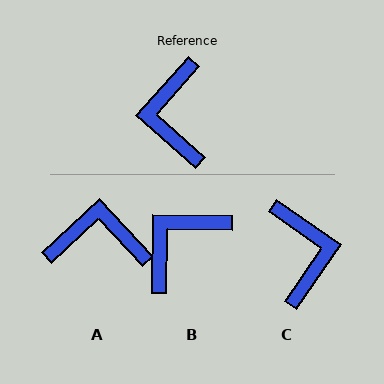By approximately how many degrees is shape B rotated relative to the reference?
Approximately 49 degrees clockwise.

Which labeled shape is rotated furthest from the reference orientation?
C, about 173 degrees away.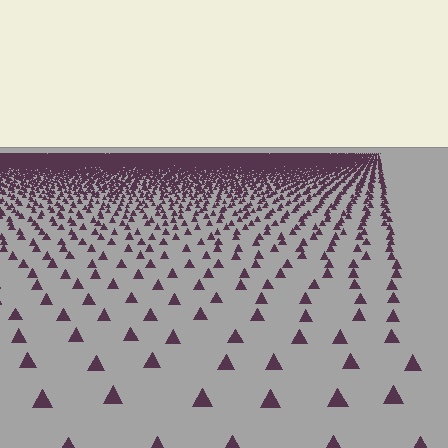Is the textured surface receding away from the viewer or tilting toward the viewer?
The surface is receding away from the viewer. Texture elements get smaller and denser toward the top.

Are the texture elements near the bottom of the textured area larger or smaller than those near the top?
Larger. Near the bottom, elements are closer to the viewer and appear at a bigger on-screen size.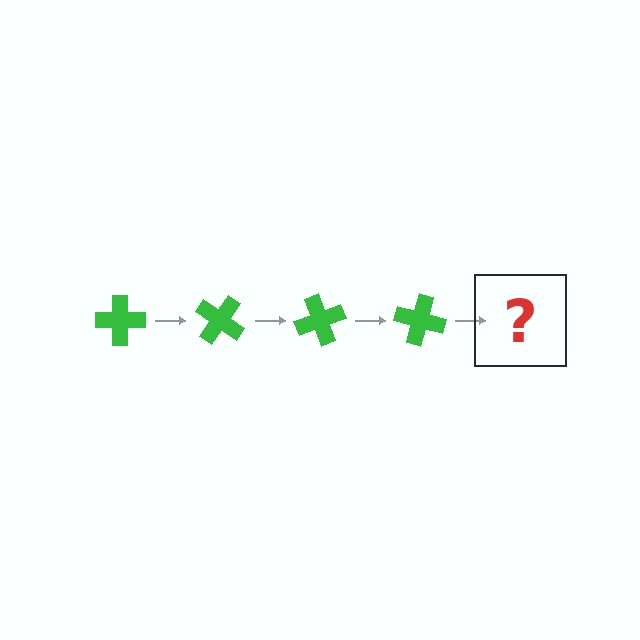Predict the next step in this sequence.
The next step is a green cross rotated 140 degrees.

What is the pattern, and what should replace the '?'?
The pattern is that the cross rotates 35 degrees each step. The '?' should be a green cross rotated 140 degrees.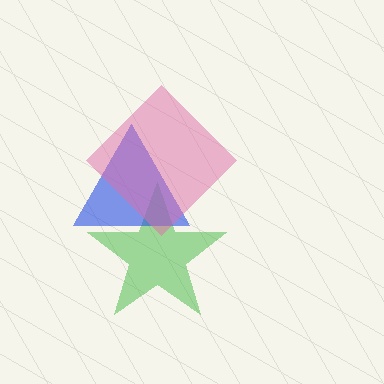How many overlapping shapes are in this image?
There are 3 overlapping shapes in the image.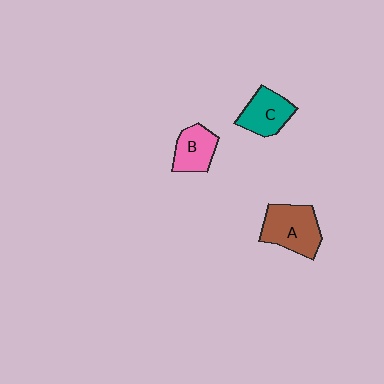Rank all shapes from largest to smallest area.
From largest to smallest: A (brown), C (teal), B (pink).